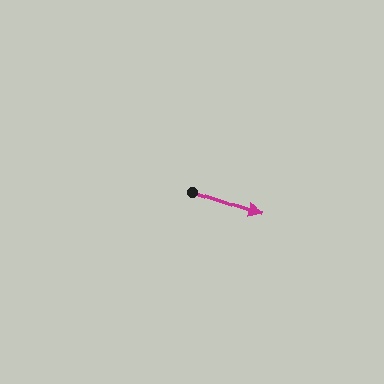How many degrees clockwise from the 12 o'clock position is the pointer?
Approximately 109 degrees.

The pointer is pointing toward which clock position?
Roughly 4 o'clock.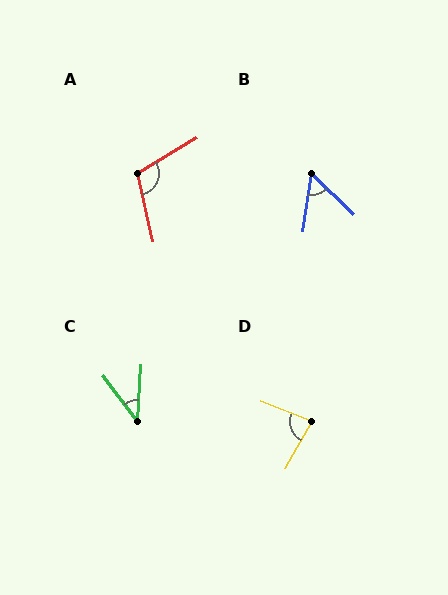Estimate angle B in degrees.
Approximately 55 degrees.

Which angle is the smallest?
C, at approximately 40 degrees.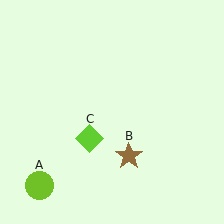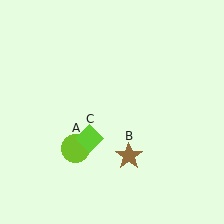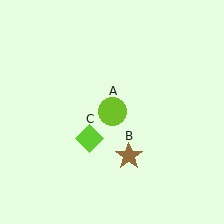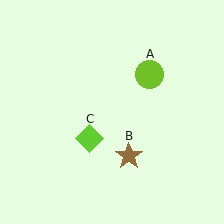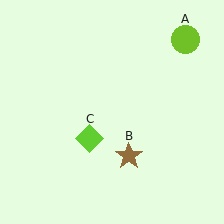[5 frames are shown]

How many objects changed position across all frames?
1 object changed position: lime circle (object A).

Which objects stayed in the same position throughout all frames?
Brown star (object B) and lime diamond (object C) remained stationary.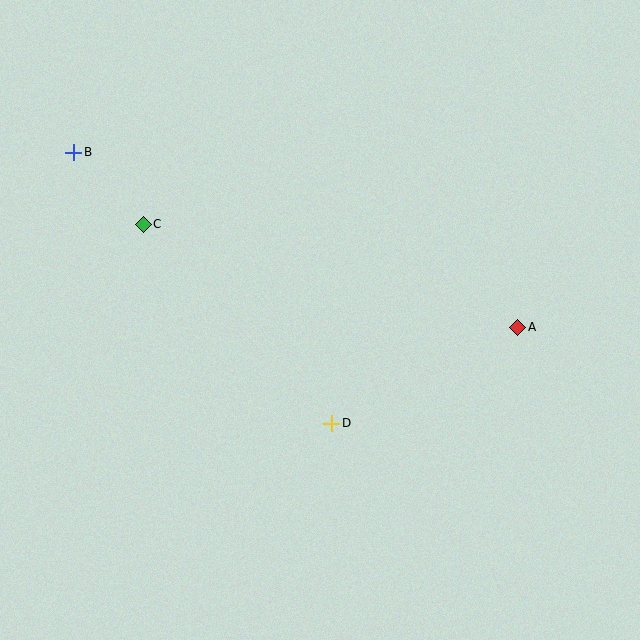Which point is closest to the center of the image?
Point D at (332, 423) is closest to the center.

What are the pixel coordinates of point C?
Point C is at (143, 224).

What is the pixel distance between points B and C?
The distance between B and C is 100 pixels.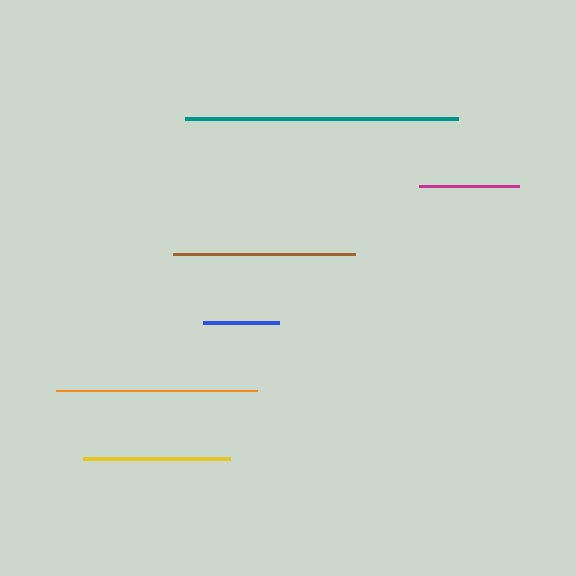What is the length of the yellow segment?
The yellow segment is approximately 147 pixels long.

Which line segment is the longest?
The teal line is the longest at approximately 273 pixels.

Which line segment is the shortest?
The blue line is the shortest at approximately 76 pixels.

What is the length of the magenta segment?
The magenta segment is approximately 100 pixels long.